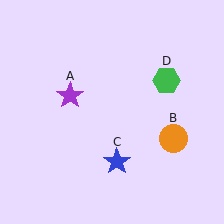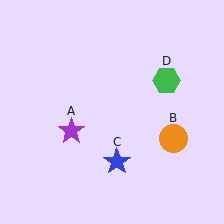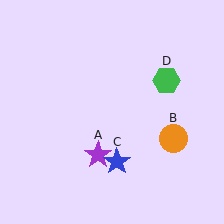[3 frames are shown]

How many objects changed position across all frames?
1 object changed position: purple star (object A).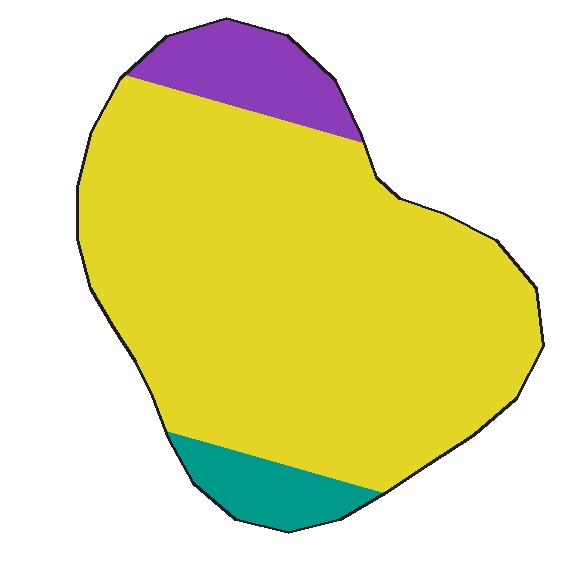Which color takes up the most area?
Yellow, at roughly 85%.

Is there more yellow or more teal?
Yellow.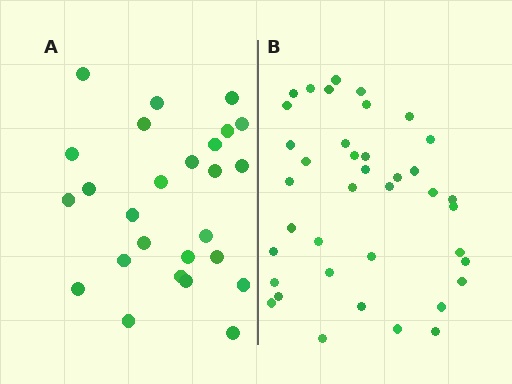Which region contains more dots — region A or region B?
Region B (the right region) has more dots.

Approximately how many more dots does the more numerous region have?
Region B has approximately 15 more dots than region A.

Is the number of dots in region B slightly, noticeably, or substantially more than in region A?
Region B has substantially more. The ratio is roughly 1.5 to 1.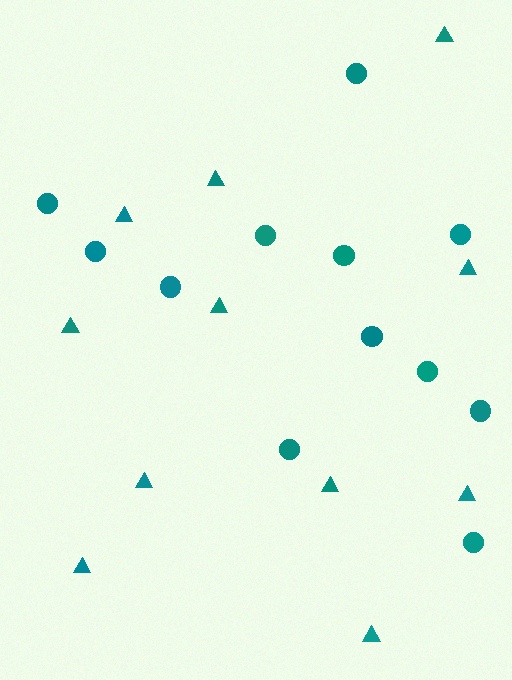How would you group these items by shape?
There are 2 groups: one group of circles (12) and one group of triangles (11).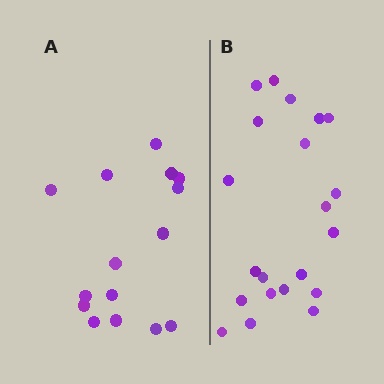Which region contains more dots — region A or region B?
Region B (the right region) has more dots.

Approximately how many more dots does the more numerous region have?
Region B has about 6 more dots than region A.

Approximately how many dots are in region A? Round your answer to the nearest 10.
About 20 dots. (The exact count is 15, which rounds to 20.)